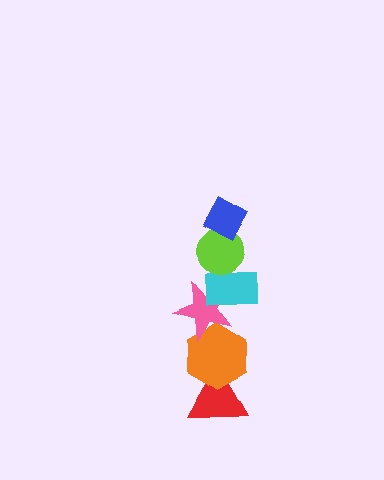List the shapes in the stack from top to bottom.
From top to bottom: the blue diamond, the lime circle, the cyan rectangle, the pink star, the orange hexagon, the red triangle.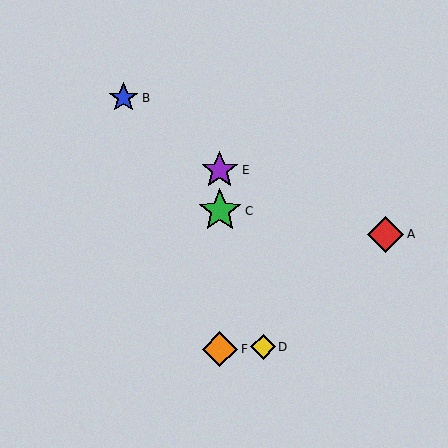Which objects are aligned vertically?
Objects C, E, F are aligned vertically.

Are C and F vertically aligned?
Yes, both are at x≈220.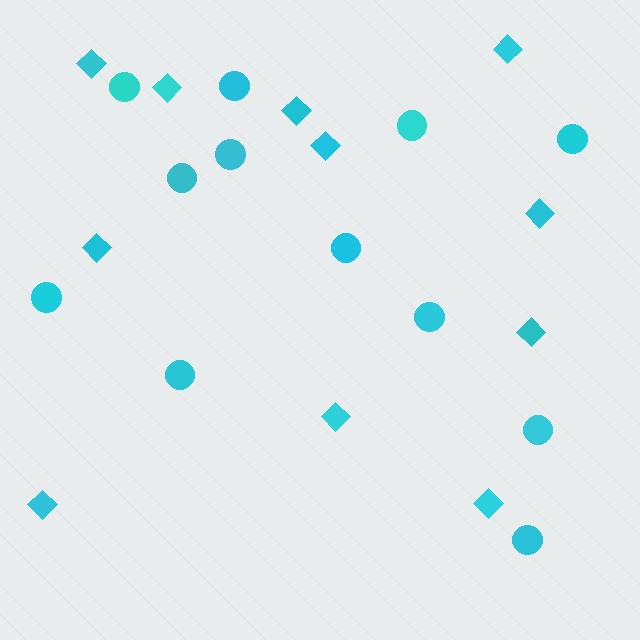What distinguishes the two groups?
There are 2 groups: one group of diamonds (11) and one group of circles (12).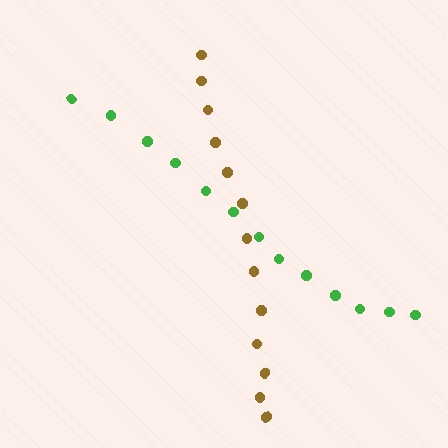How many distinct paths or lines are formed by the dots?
There are 2 distinct paths.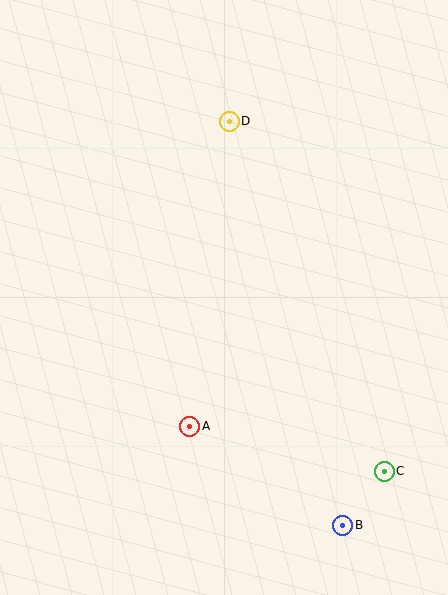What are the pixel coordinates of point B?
Point B is at (343, 525).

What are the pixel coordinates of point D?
Point D is at (229, 121).